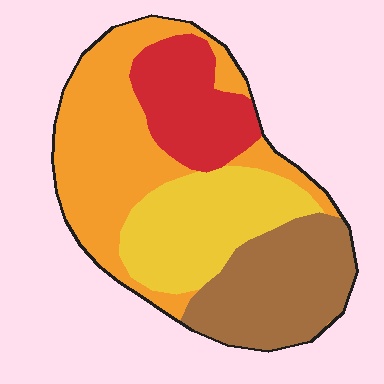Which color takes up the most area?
Orange, at roughly 35%.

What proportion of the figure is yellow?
Yellow takes up about one quarter (1/4) of the figure.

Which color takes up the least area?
Red, at roughly 15%.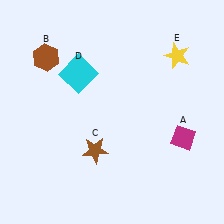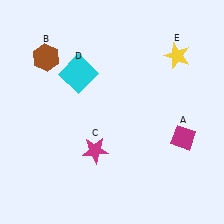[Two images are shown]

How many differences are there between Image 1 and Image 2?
There is 1 difference between the two images.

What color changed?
The star (C) changed from brown in Image 1 to magenta in Image 2.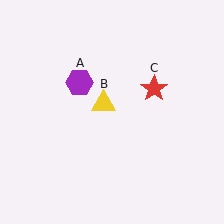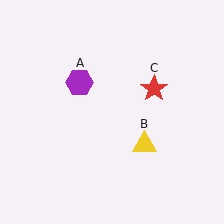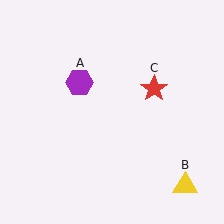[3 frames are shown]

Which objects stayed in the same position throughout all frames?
Purple hexagon (object A) and red star (object C) remained stationary.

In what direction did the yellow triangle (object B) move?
The yellow triangle (object B) moved down and to the right.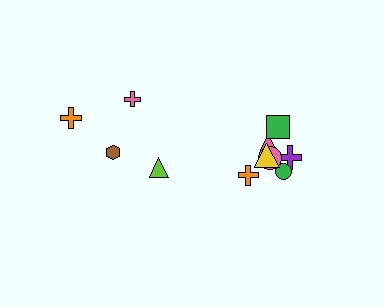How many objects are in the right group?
There are 8 objects.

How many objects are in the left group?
There are 4 objects.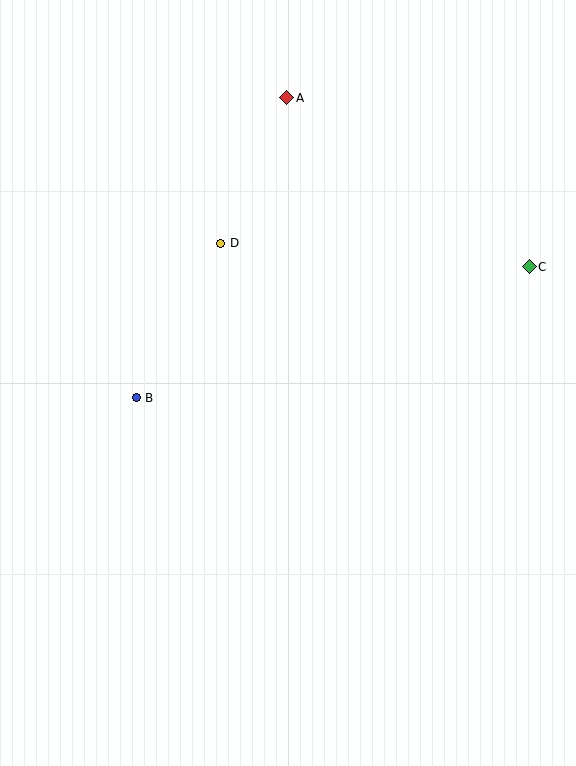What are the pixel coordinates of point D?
Point D is at (221, 243).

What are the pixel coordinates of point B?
Point B is at (136, 398).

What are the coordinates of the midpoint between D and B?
The midpoint between D and B is at (179, 321).